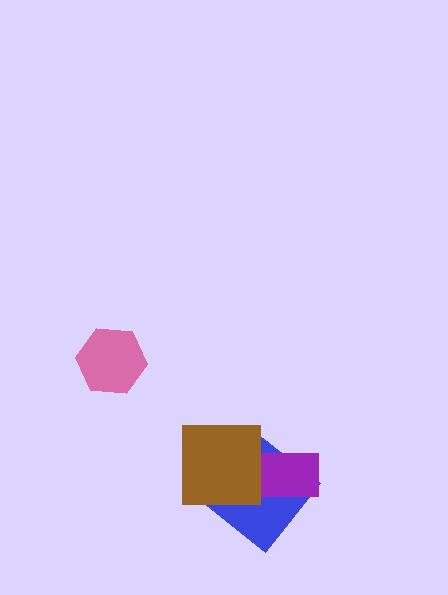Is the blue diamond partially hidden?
Yes, it is partially covered by another shape.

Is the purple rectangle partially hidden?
Yes, it is partially covered by another shape.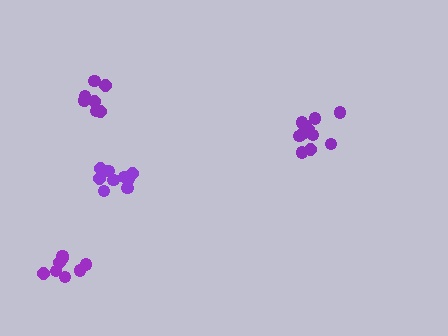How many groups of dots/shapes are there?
There are 4 groups.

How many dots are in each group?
Group 1: 10 dots, Group 2: 11 dots, Group 3: 8 dots, Group 4: 8 dots (37 total).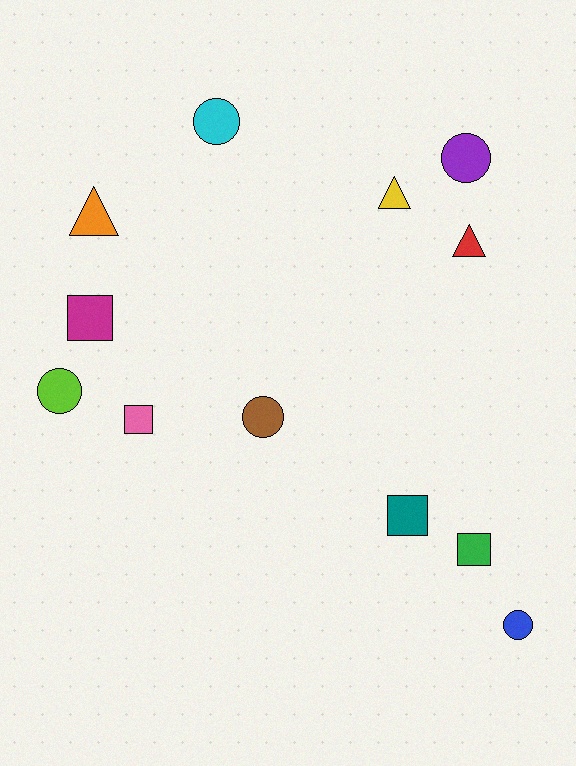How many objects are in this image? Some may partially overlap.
There are 12 objects.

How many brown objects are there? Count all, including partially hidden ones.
There is 1 brown object.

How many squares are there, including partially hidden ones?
There are 4 squares.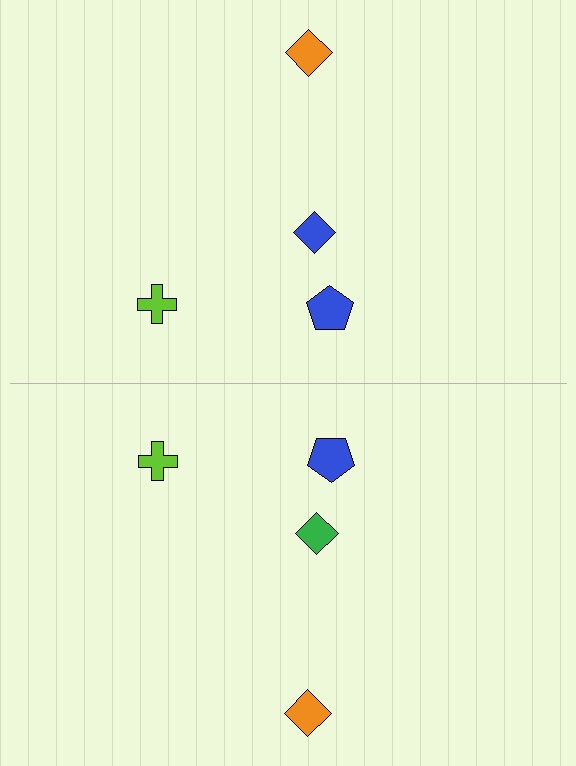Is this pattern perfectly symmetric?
No, the pattern is not perfectly symmetric. The green diamond on the bottom side breaks the symmetry — its mirror counterpart is blue.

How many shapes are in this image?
There are 8 shapes in this image.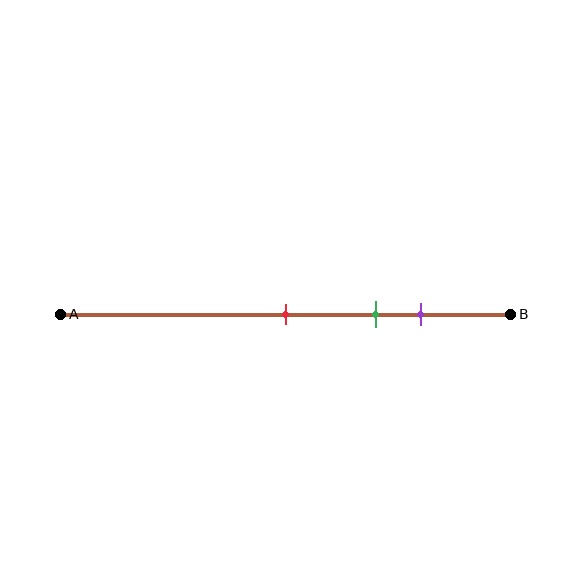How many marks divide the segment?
There are 3 marks dividing the segment.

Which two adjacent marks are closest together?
The green and purple marks are the closest adjacent pair.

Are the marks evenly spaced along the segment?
Yes, the marks are approximately evenly spaced.